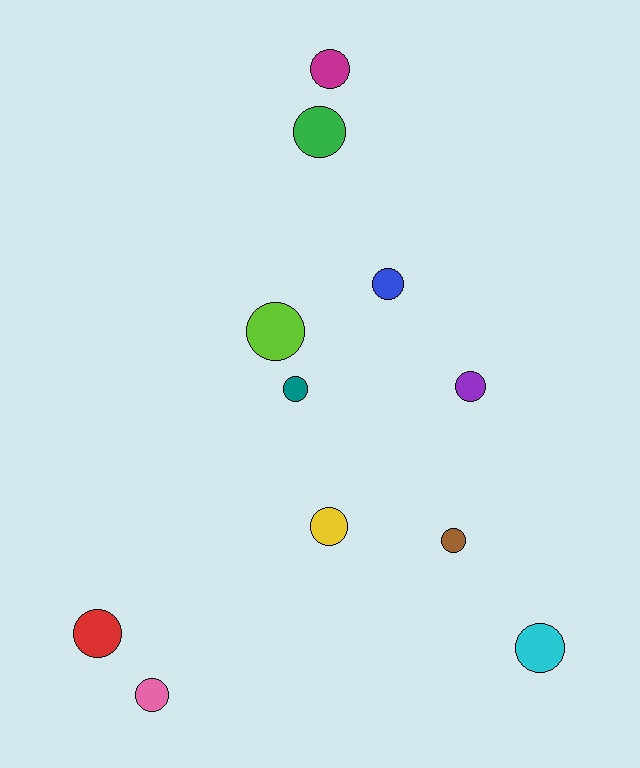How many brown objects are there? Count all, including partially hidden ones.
There is 1 brown object.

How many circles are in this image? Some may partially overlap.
There are 11 circles.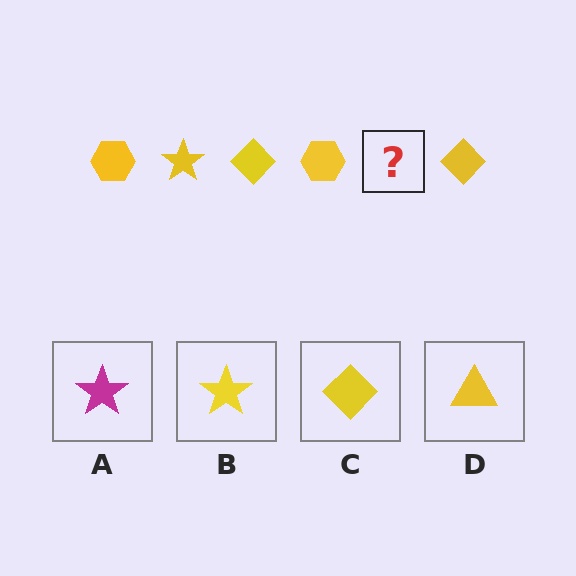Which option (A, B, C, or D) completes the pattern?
B.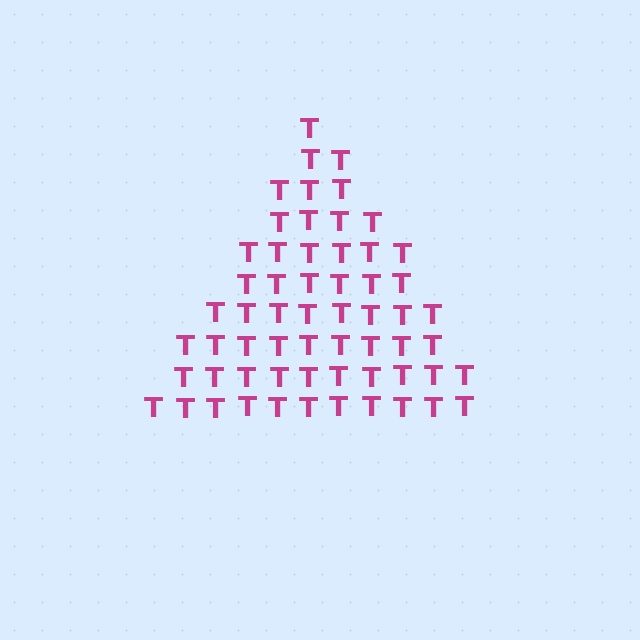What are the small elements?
The small elements are letter T's.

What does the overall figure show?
The overall figure shows a triangle.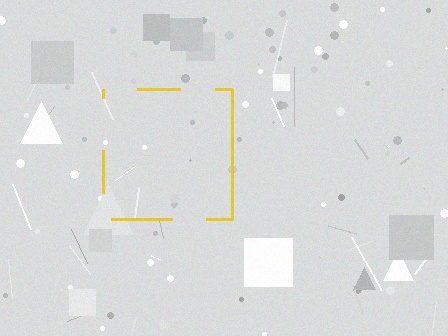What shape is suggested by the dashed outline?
The dashed outline suggests a square.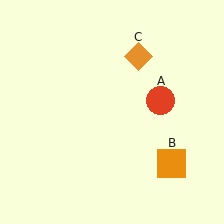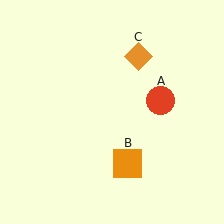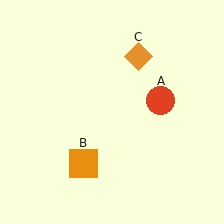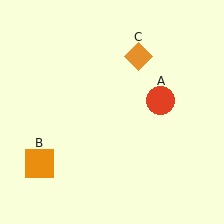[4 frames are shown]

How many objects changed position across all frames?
1 object changed position: orange square (object B).